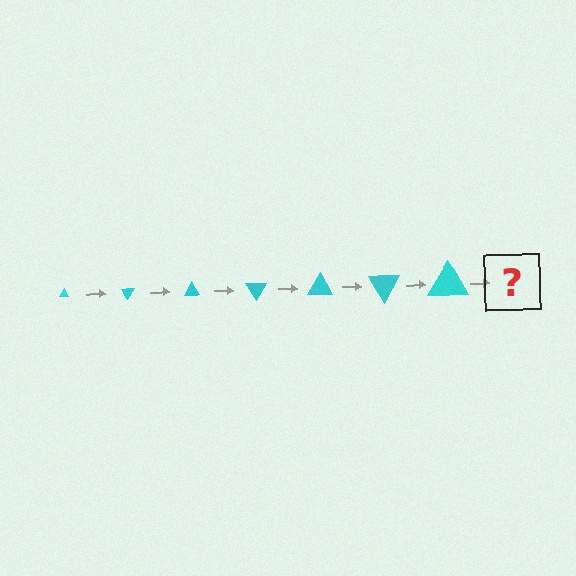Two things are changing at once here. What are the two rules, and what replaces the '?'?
The two rules are that the triangle grows larger each step and it rotates 60 degrees each step. The '?' should be a triangle, larger than the previous one and rotated 420 degrees from the start.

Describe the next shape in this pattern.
It should be a triangle, larger than the previous one and rotated 420 degrees from the start.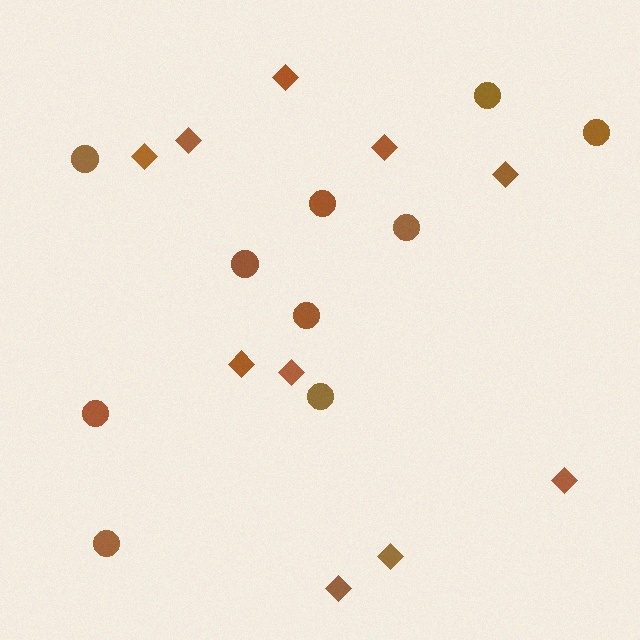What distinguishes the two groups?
There are 2 groups: one group of circles (10) and one group of diamonds (10).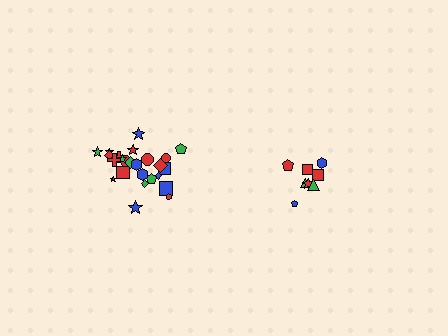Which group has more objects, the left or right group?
The left group.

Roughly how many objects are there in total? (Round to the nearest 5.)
Roughly 35 objects in total.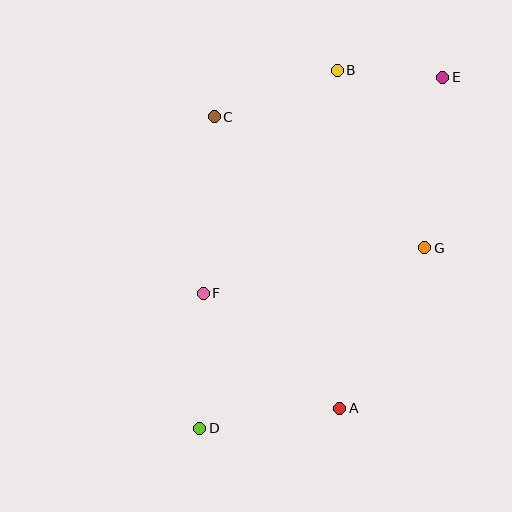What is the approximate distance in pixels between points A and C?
The distance between A and C is approximately 318 pixels.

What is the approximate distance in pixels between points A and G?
The distance between A and G is approximately 182 pixels.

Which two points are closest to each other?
Points B and E are closest to each other.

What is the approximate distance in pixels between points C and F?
The distance between C and F is approximately 177 pixels.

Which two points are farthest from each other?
Points D and E are farthest from each other.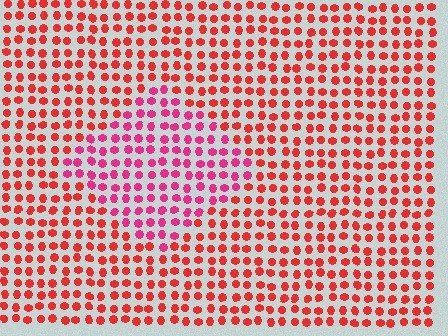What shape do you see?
I see a diamond.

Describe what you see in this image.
The image is filled with small red elements in a uniform arrangement. A diamond-shaped region is visible where the elements are tinted to a slightly different hue, forming a subtle color boundary.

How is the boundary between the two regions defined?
The boundary is defined purely by a slight shift in hue (about 30 degrees). Spacing, size, and orientation are identical on both sides.